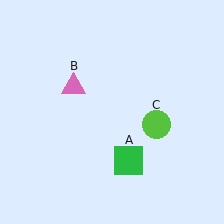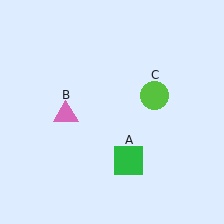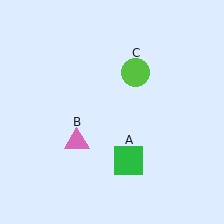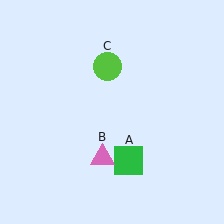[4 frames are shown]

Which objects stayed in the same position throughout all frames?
Green square (object A) remained stationary.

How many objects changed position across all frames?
2 objects changed position: pink triangle (object B), lime circle (object C).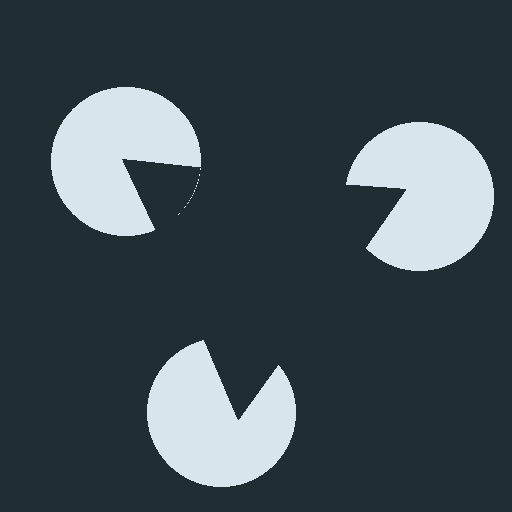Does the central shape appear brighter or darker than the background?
It typically appears slightly darker than the background, even though no actual brightness change is drawn.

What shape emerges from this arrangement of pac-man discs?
An illusory triangle — its edges are inferred from the aligned wedge cuts in the pac-man discs, not physically drawn.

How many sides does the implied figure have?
3 sides.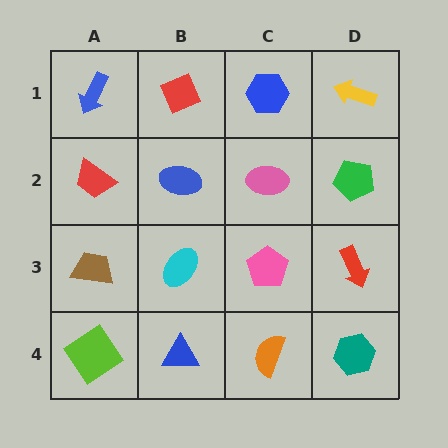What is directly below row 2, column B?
A cyan ellipse.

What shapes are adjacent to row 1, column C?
A pink ellipse (row 2, column C), a red diamond (row 1, column B), a yellow arrow (row 1, column D).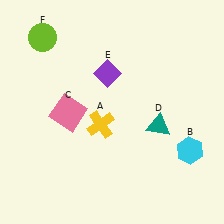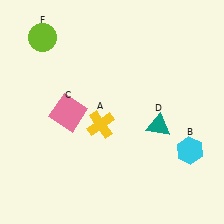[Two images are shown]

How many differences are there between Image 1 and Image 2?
There is 1 difference between the two images.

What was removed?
The purple diamond (E) was removed in Image 2.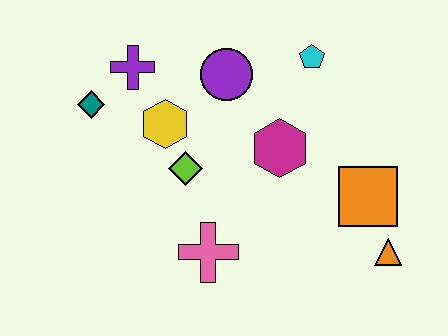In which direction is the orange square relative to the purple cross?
The orange square is to the right of the purple cross.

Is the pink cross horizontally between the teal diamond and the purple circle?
Yes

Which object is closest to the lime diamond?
The yellow hexagon is closest to the lime diamond.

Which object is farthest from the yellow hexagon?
The orange triangle is farthest from the yellow hexagon.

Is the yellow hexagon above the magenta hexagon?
Yes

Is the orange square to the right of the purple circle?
Yes